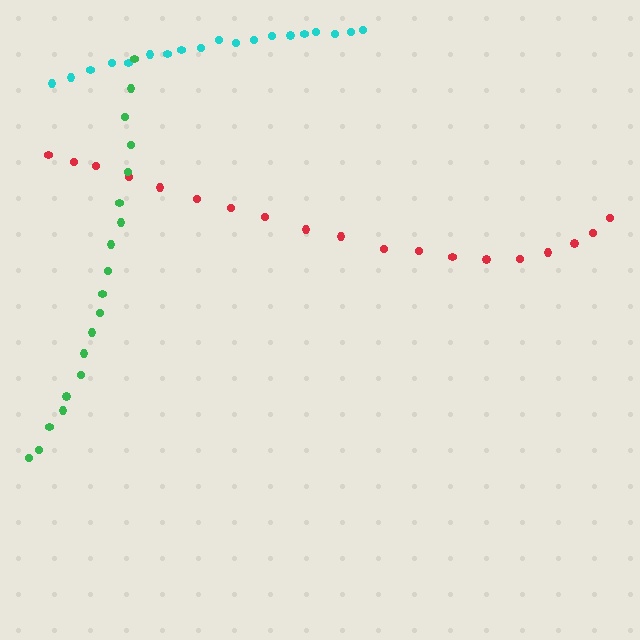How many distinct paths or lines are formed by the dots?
There are 3 distinct paths.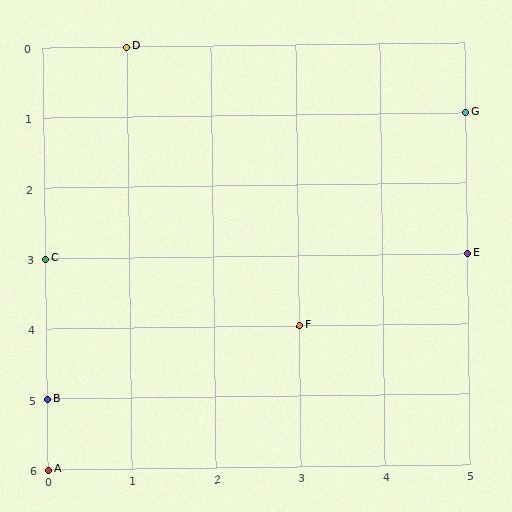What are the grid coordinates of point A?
Point A is at grid coordinates (0, 6).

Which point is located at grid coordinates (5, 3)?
Point E is at (5, 3).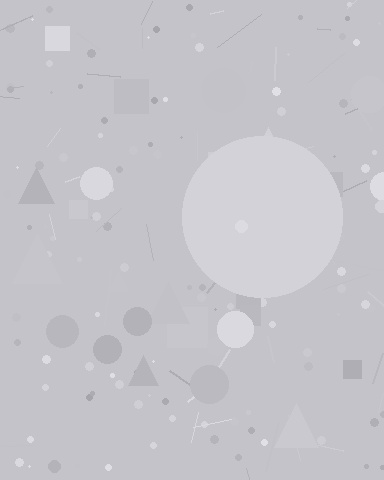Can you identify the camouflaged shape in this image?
The camouflaged shape is a circle.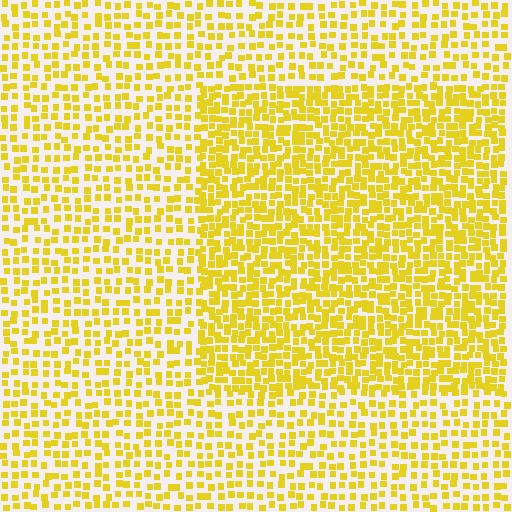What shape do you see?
I see a rectangle.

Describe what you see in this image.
The image contains small yellow elements arranged at two different densities. A rectangle-shaped region is visible where the elements are more densely packed than the surrounding area.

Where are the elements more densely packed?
The elements are more densely packed inside the rectangle boundary.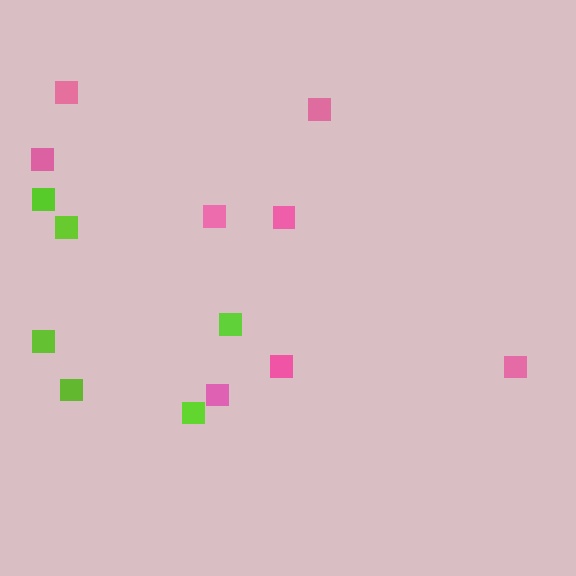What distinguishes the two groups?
There are 2 groups: one group of pink squares (8) and one group of lime squares (6).